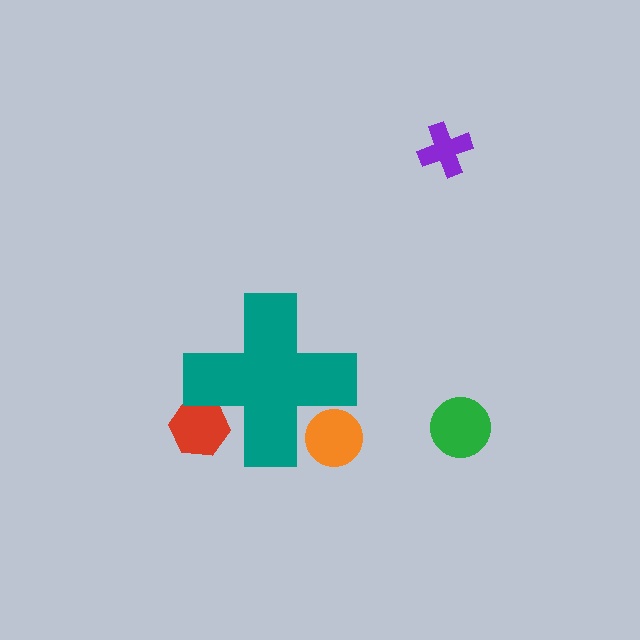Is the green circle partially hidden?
No, the green circle is fully visible.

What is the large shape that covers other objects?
A teal cross.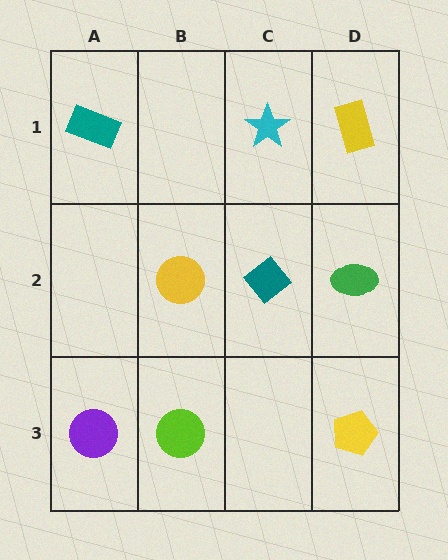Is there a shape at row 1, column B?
No, that cell is empty.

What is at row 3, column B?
A lime circle.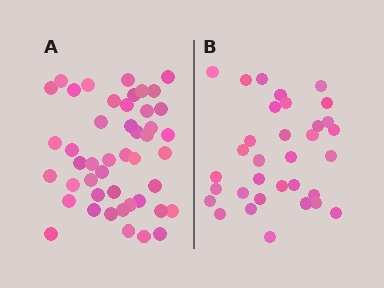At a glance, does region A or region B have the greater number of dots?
Region A (the left region) has more dots.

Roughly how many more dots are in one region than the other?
Region A has approximately 15 more dots than region B.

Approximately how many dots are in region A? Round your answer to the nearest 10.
About 50 dots. (The exact count is 46, which rounds to 50.)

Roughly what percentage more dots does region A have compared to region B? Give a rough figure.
About 40% more.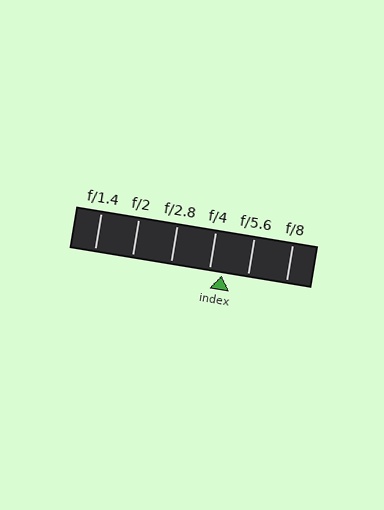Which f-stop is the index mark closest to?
The index mark is closest to f/4.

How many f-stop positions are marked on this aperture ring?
There are 6 f-stop positions marked.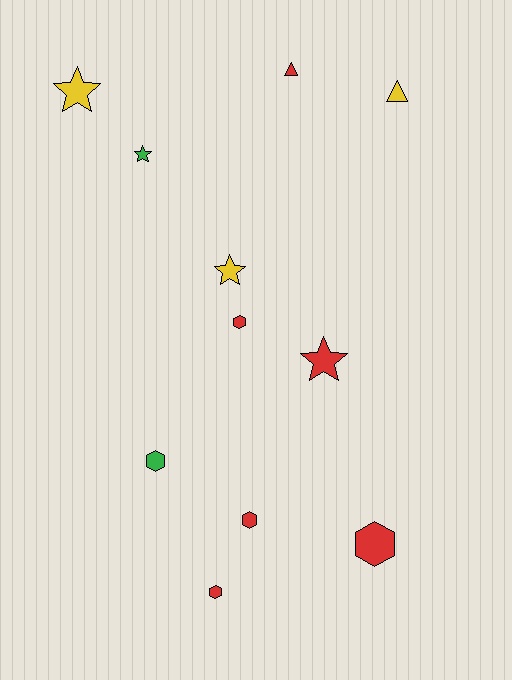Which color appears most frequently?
Red, with 6 objects.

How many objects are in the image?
There are 11 objects.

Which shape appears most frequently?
Hexagon, with 5 objects.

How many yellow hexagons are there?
There are no yellow hexagons.